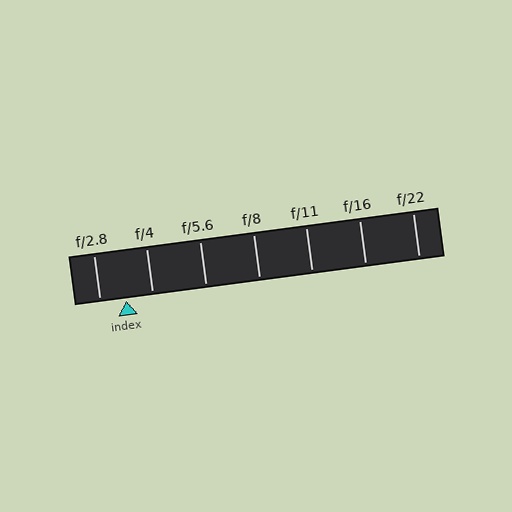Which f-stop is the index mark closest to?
The index mark is closest to f/2.8.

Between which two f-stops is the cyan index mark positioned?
The index mark is between f/2.8 and f/4.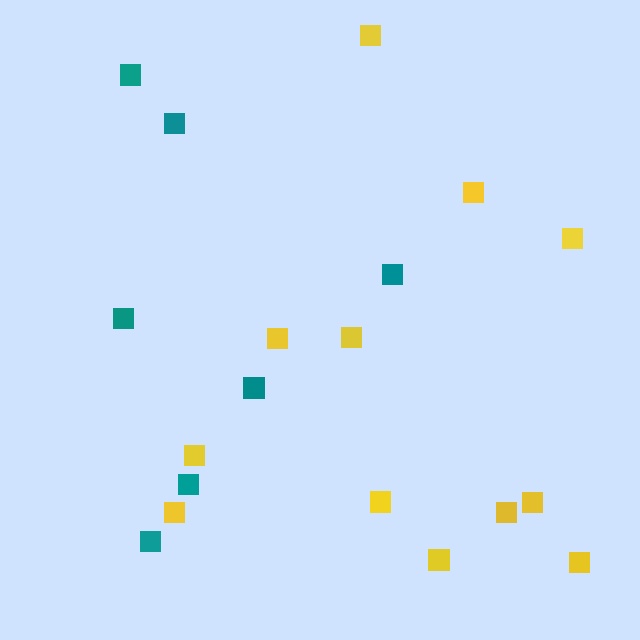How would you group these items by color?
There are 2 groups: one group of teal squares (7) and one group of yellow squares (12).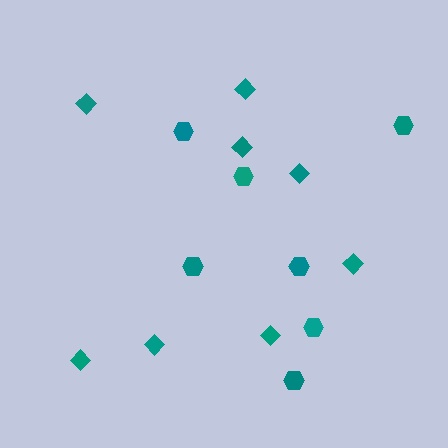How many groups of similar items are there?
There are 2 groups: one group of diamonds (8) and one group of hexagons (7).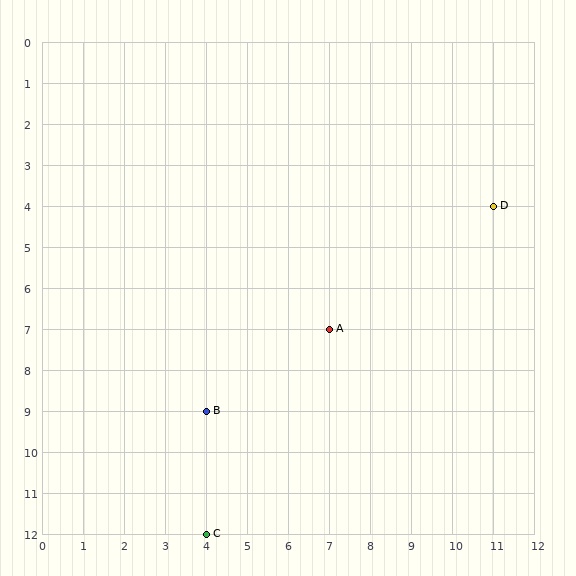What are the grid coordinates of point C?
Point C is at grid coordinates (4, 12).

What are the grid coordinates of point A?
Point A is at grid coordinates (7, 7).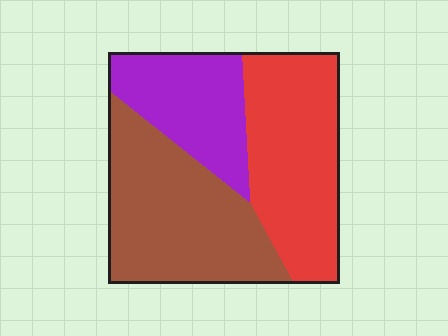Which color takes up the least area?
Purple, at roughly 25%.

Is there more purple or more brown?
Brown.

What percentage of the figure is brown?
Brown takes up about two fifths (2/5) of the figure.